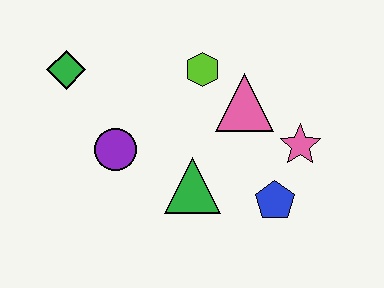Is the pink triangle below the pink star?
No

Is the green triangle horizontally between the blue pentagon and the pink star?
No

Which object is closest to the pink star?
The blue pentagon is closest to the pink star.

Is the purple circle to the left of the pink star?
Yes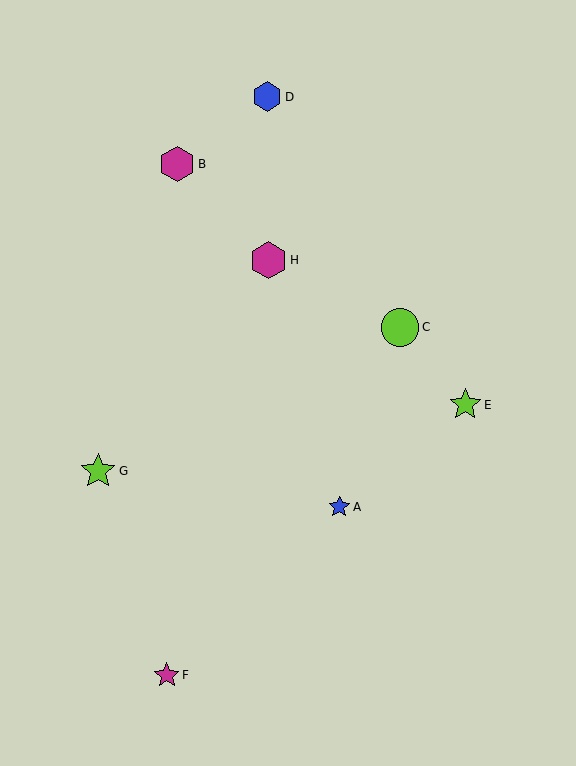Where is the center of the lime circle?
The center of the lime circle is at (400, 327).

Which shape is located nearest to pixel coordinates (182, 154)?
The magenta hexagon (labeled B) at (177, 164) is nearest to that location.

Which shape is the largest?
The lime circle (labeled C) is the largest.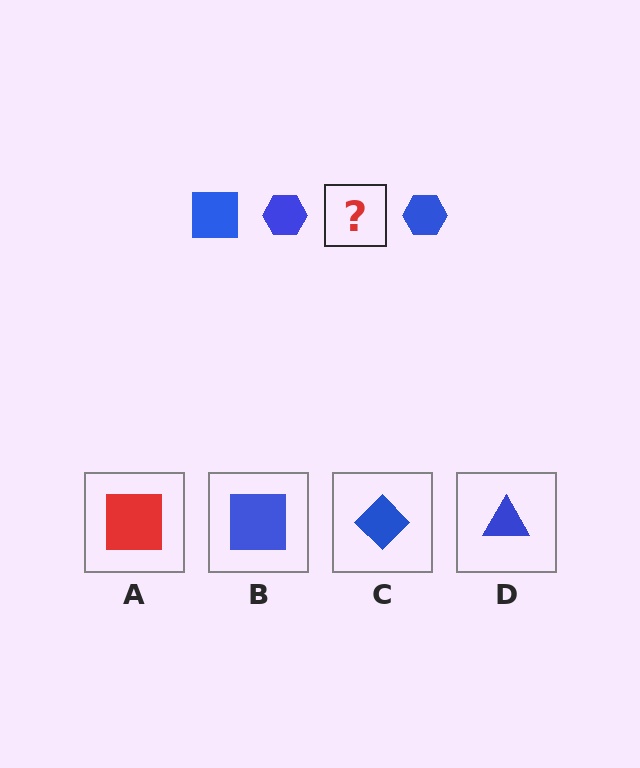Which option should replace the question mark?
Option B.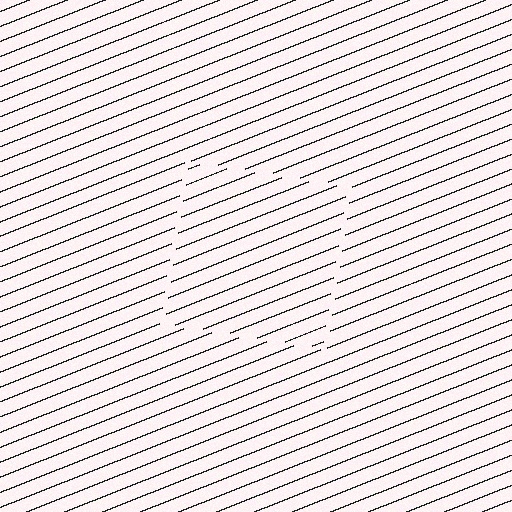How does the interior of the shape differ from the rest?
The interior of the shape contains the same grating, shifted by half a period — the contour is defined by the phase discontinuity where line-ends from the inner and outer gratings abut.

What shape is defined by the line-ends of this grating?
An illusory square. The interior of the shape contains the same grating, shifted by half a period — the contour is defined by the phase discontinuity where line-ends from the inner and outer gratings abut.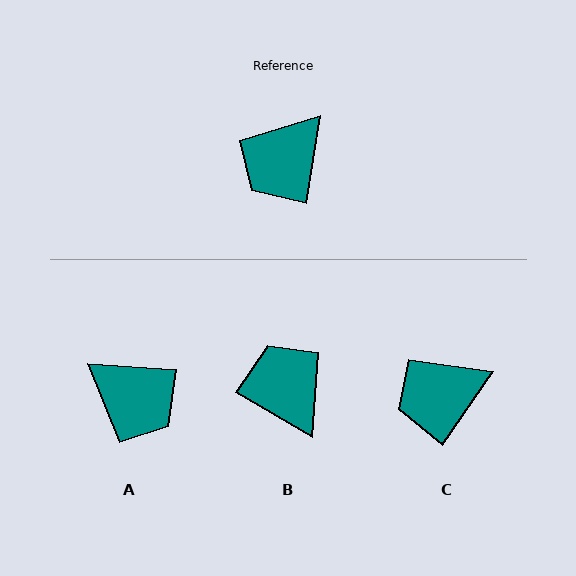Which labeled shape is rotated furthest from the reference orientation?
B, about 111 degrees away.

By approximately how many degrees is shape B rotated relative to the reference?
Approximately 111 degrees clockwise.